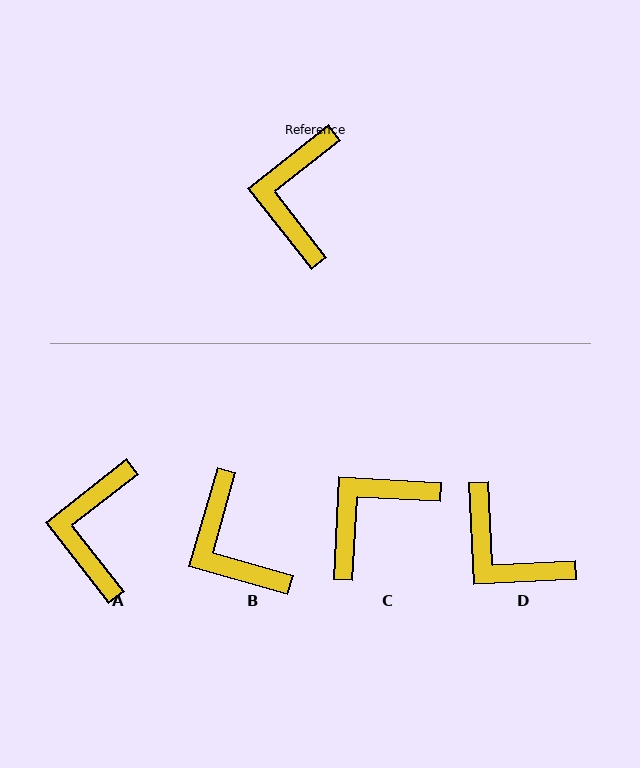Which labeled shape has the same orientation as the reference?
A.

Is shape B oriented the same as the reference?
No, it is off by about 36 degrees.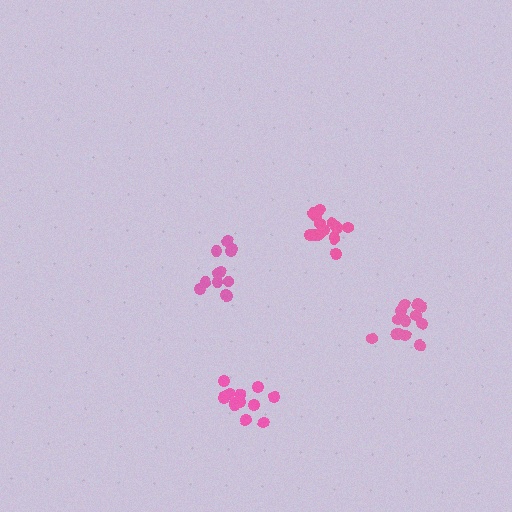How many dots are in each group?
Group 1: 12 dots, Group 2: 13 dots, Group 3: 17 dots, Group 4: 13 dots (55 total).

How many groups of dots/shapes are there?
There are 4 groups.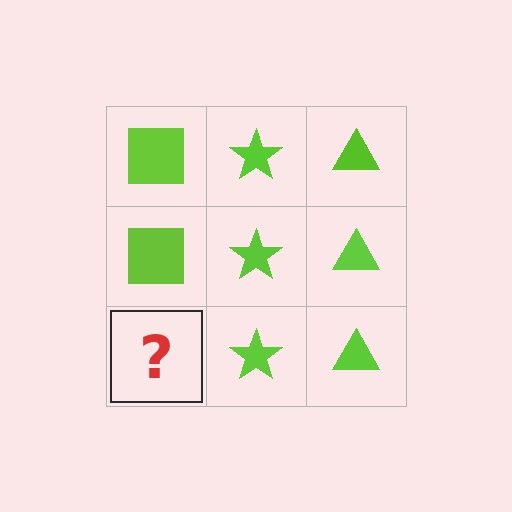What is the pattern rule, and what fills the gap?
The rule is that each column has a consistent shape. The gap should be filled with a lime square.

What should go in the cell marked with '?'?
The missing cell should contain a lime square.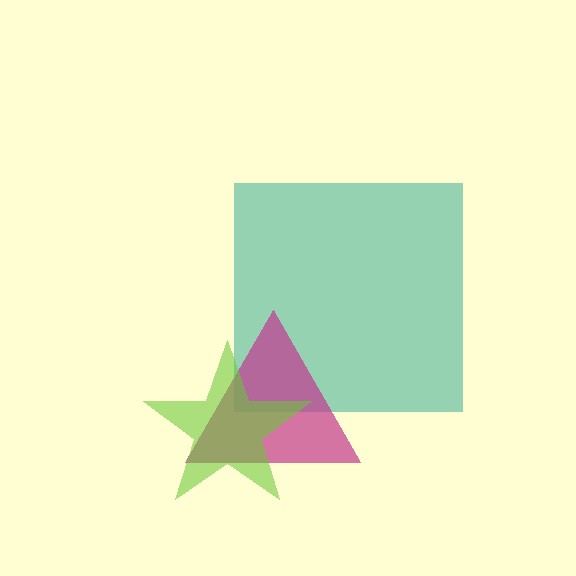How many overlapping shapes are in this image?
There are 3 overlapping shapes in the image.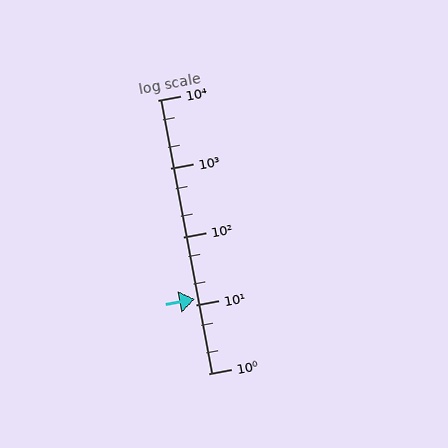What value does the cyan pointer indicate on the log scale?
The pointer indicates approximately 12.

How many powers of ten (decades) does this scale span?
The scale spans 4 decades, from 1 to 10000.